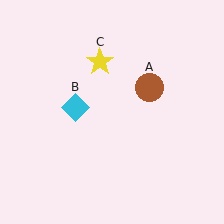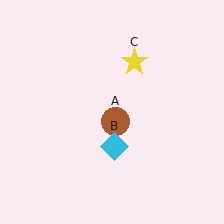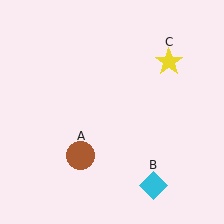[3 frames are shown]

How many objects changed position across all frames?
3 objects changed position: brown circle (object A), cyan diamond (object B), yellow star (object C).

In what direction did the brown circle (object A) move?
The brown circle (object A) moved down and to the left.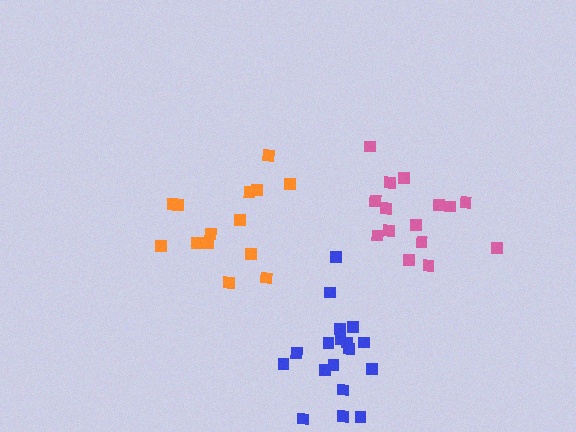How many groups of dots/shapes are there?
There are 3 groups.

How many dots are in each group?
Group 1: 18 dots, Group 2: 15 dots, Group 3: 14 dots (47 total).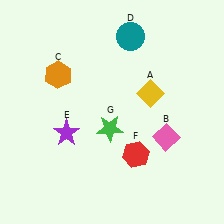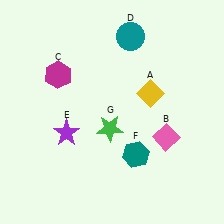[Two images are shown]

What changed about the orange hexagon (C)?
In Image 1, C is orange. In Image 2, it changed to magenta.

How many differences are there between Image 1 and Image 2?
There are 2 differences between the two images.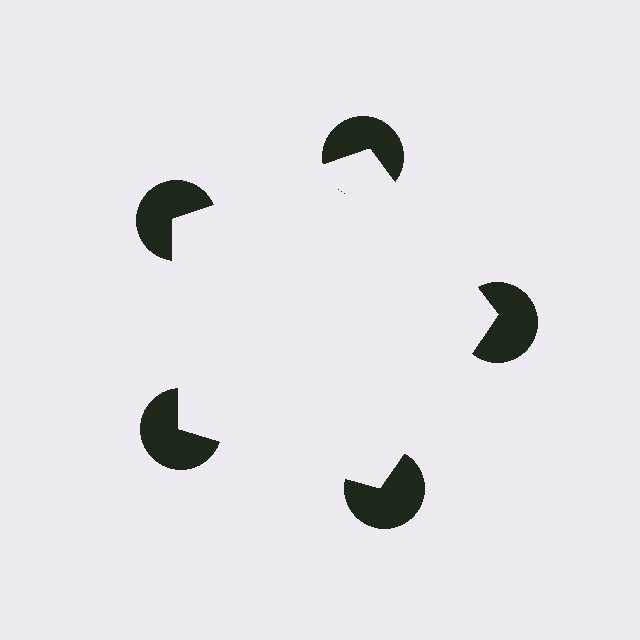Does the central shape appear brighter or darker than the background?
It typically appears slightly brighter than the background, even though no actual brightness change is drawn.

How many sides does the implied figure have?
5 sides.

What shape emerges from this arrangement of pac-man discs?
An illusory pentagon — its edges are inferred from the aligned wedge cuts in the pac-man discs, not physically drawn.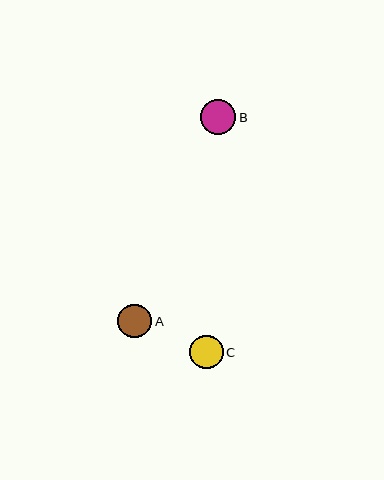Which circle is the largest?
Circle B is the largest with a size of approximately 35 pixels.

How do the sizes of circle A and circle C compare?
Circle A and circle C are approximately the same size.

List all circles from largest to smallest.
From largest to smallest: B, A, C.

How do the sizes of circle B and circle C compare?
Circle B and circle C are approximately the same size.